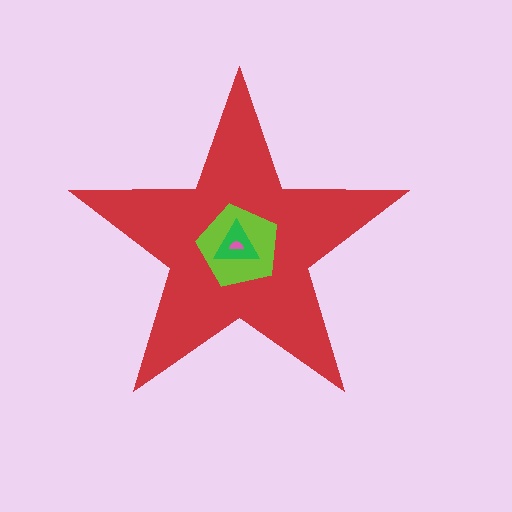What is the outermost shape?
The red star.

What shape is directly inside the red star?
The lime pentagon.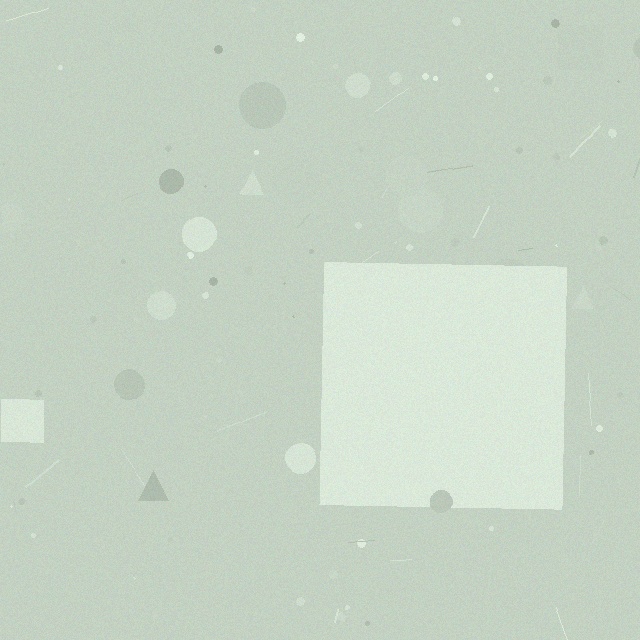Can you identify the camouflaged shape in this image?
The camouflaged shape is a square.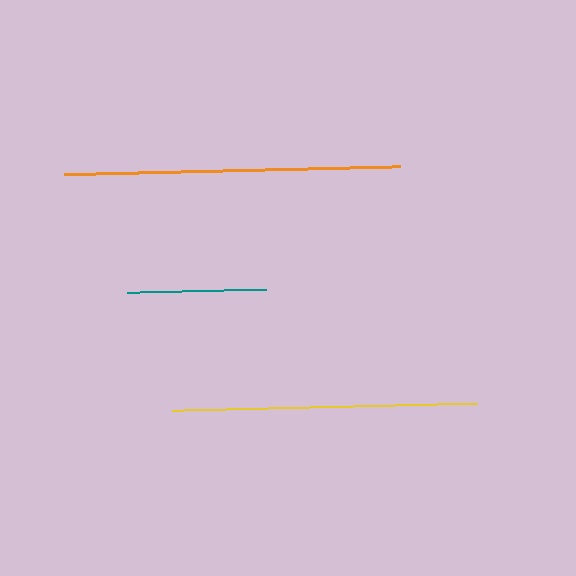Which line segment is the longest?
The orange line is the longest at approximately 336 pixels.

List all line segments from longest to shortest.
From longest to shortest: orange, yellow, teal.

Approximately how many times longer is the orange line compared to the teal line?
The orange line is approximately 2.4 times the length of the teal line.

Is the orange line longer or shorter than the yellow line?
The orange line is longer than the yellow line.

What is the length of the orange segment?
The orange segment is approximately 336 pixels long.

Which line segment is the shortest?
The teal line is the shortest at approximately 139 pixels.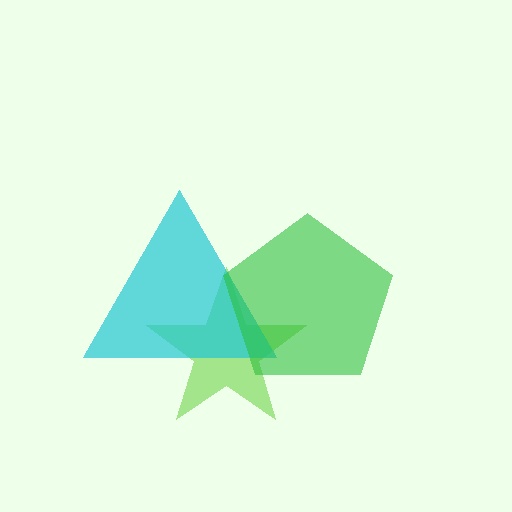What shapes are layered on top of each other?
The layered shapes are: a lime star, a cyan triangle, a green pentagon.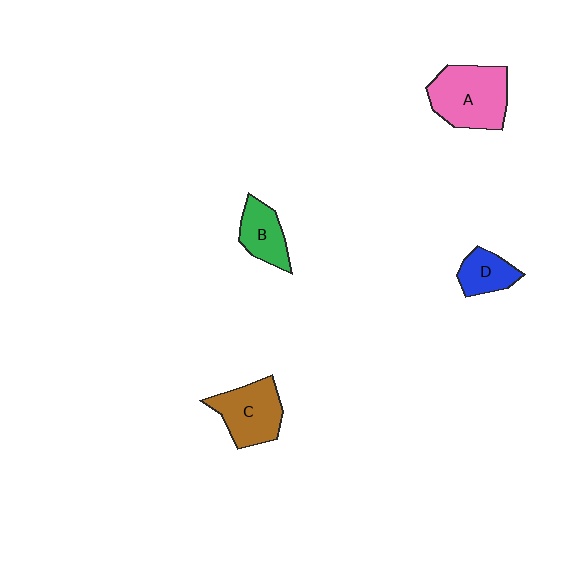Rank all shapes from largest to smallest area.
From largest to smallest: A (pink), C (brown), B (green), D (blue).